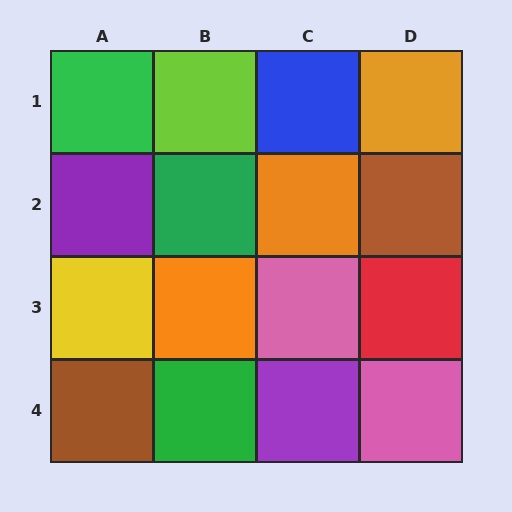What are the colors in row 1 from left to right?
Green, lime, blue, orange.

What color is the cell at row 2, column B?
Green.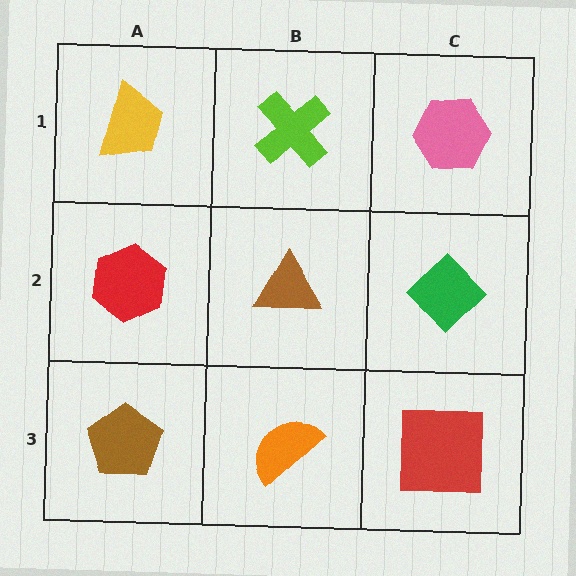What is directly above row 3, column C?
A green diamond.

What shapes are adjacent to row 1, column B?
A brown triangle (row 2, column B), a yellow trapezoid (row 1, column A), a pink hexagon (row 1, column C).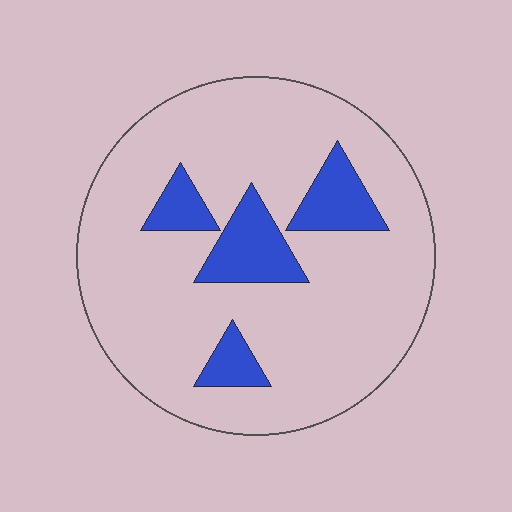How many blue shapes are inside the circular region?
4.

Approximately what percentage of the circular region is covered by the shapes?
Approximately 15%.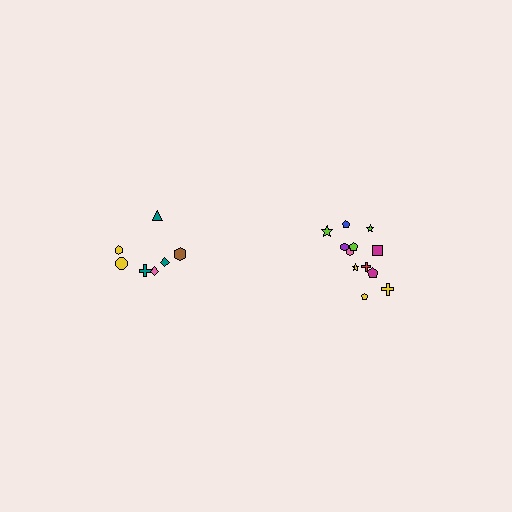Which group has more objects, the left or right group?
The right group.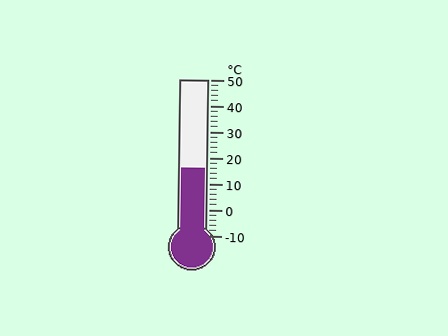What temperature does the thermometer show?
The thermometer shows approximately 16°C.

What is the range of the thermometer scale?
The thermometer scale ranges from -10°C to 50°C.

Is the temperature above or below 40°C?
The temperature is below 40°C.